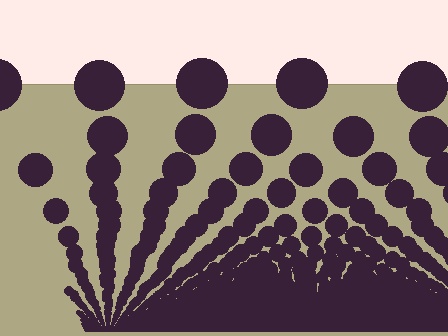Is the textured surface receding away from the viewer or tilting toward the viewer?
The surface appears to tilt toward the viewer. Texture elements get larger and sparser toward the top.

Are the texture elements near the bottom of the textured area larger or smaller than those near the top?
Smaller. The gradient is inverted — elements near the bottom are smaller and denser.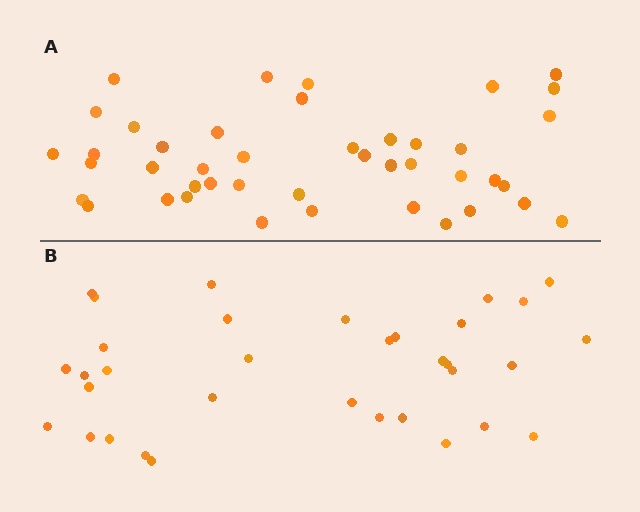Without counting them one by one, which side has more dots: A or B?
Region A (the top region) has more dots.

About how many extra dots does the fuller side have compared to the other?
Region A has roughly 8 or so more dots than region B.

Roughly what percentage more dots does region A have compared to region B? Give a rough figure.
About 25% more.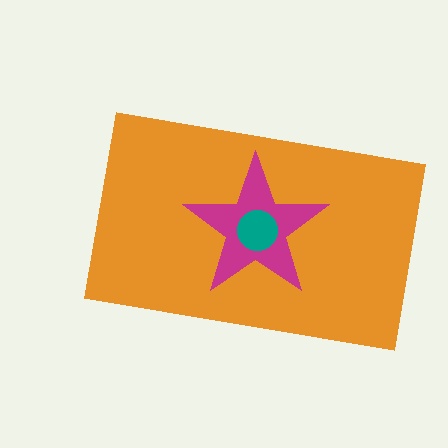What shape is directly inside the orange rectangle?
The magenta star.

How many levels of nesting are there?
3.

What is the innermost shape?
The teal circle.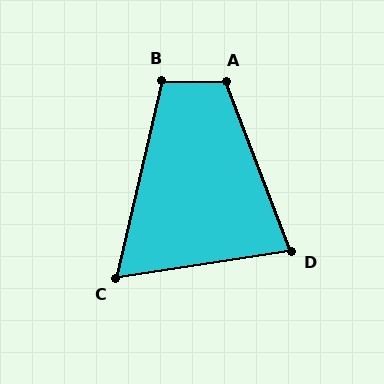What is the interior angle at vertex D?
Approximately 78 degrees (acute).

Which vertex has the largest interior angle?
A, at approximately 112 degrees.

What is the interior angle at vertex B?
Approximately 102 degrees (obtuse).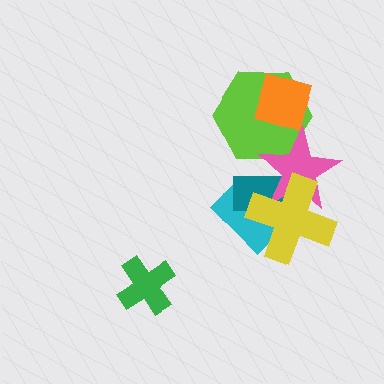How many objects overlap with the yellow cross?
3 objects overlap with the yellow cross.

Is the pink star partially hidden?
Yes, it is partially covered by another shape.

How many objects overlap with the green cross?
0 objects overlap with the green cross.